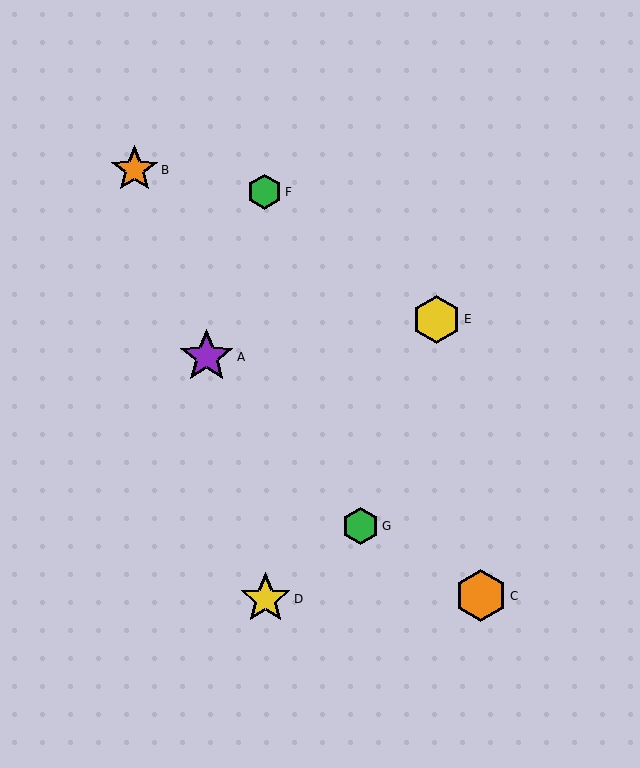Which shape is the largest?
The purple star (labeled A) is the largest.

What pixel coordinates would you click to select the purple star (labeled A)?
Click at (207, 357) to select the purple star A.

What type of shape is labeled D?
Shape D is a yellow star.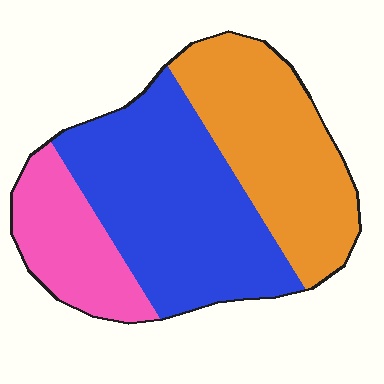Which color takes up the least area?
Pink, at roughly 20%.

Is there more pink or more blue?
Blue.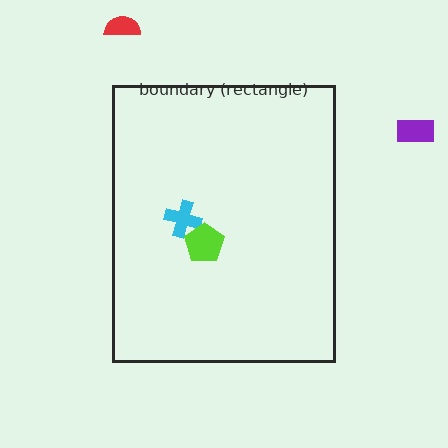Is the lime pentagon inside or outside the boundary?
Inside.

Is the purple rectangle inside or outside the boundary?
Outside.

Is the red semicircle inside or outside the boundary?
Outside.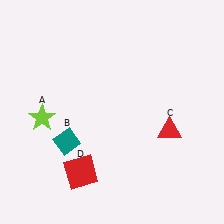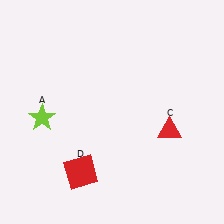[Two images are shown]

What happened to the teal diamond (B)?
The teal diamond (B) was removed in Image 2. It was in the bottom-left area of Image 1.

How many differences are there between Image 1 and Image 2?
There is 1 difference between the two images.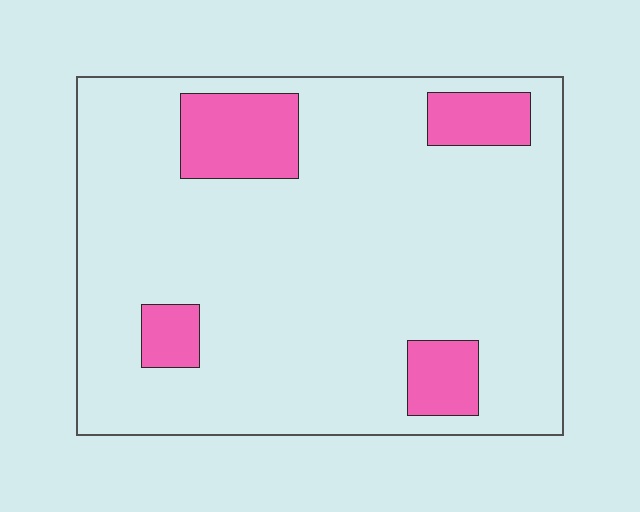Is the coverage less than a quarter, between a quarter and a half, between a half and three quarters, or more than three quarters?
Less than a quarter.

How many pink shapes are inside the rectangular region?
4.